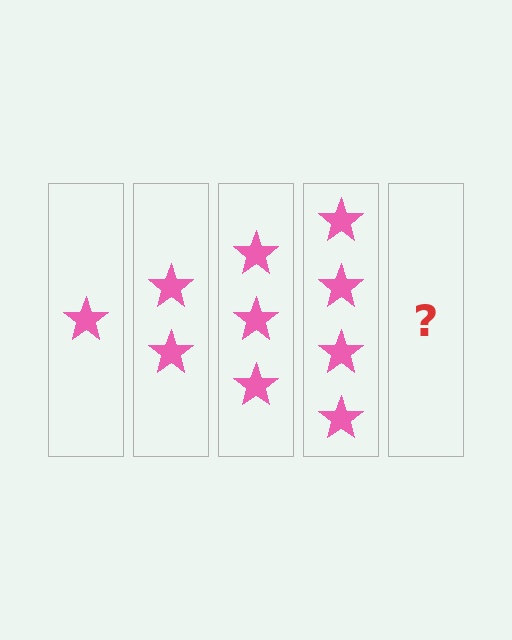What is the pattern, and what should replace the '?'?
The pattern is that each step adds one more star. The '?' should be 5 stars.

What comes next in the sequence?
The next element should be 5 stars.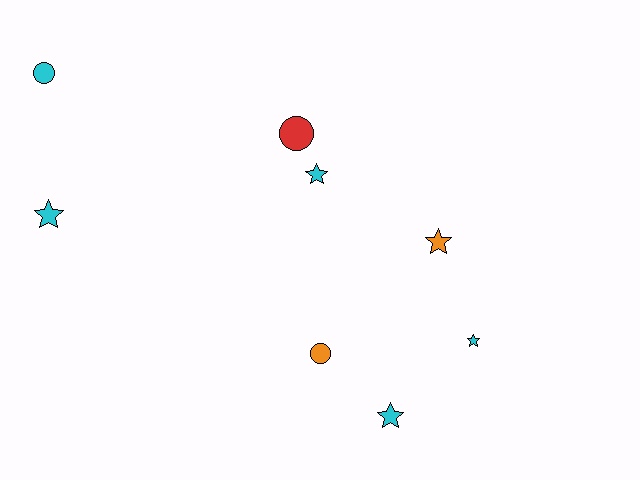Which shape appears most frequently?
Star, with 5 objects.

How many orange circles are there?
There is 1 orange circle.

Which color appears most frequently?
Cyan, with 5 objects.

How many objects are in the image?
There are 8 objects.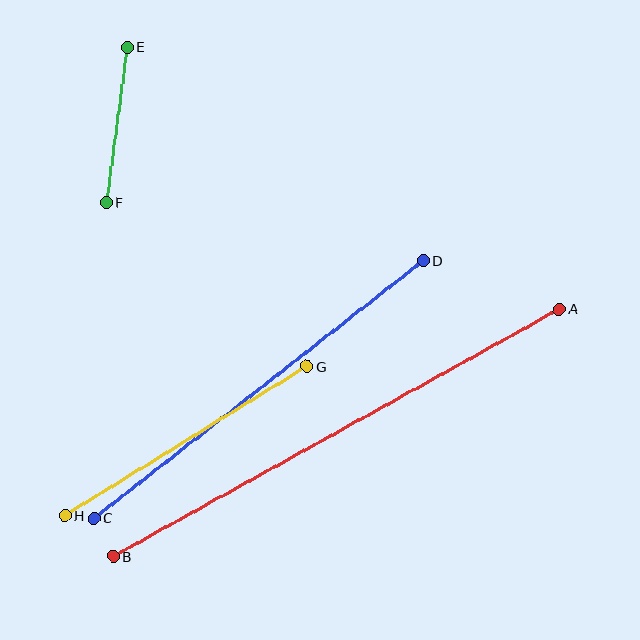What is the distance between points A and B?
The distance is approximately 510 pixels.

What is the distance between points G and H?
The distance is approximately 285 pixels.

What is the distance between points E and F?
The distance is approximately 157 pixels.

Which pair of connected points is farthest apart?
Points A and B are farthest apart.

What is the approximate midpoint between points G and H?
The midpoint is at approximately (186, 441) pixels.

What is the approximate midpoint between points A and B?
The midpoint is at approximately (336, 433) pixels.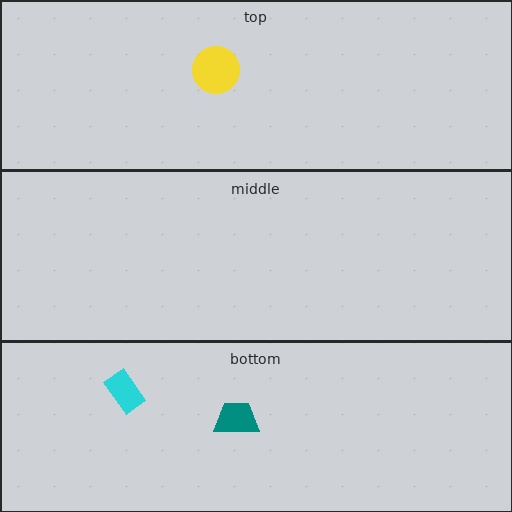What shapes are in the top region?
The yellow circle.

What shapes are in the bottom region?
The cyan rectangle, the teal trapezoid.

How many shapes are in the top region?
1.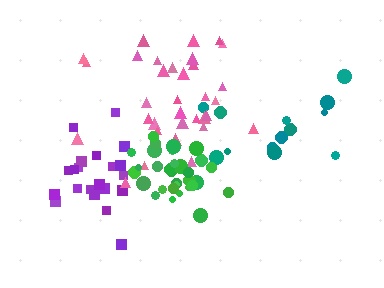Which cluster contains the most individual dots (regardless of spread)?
Pink (34).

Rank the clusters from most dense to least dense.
green, pink, purple, teal.